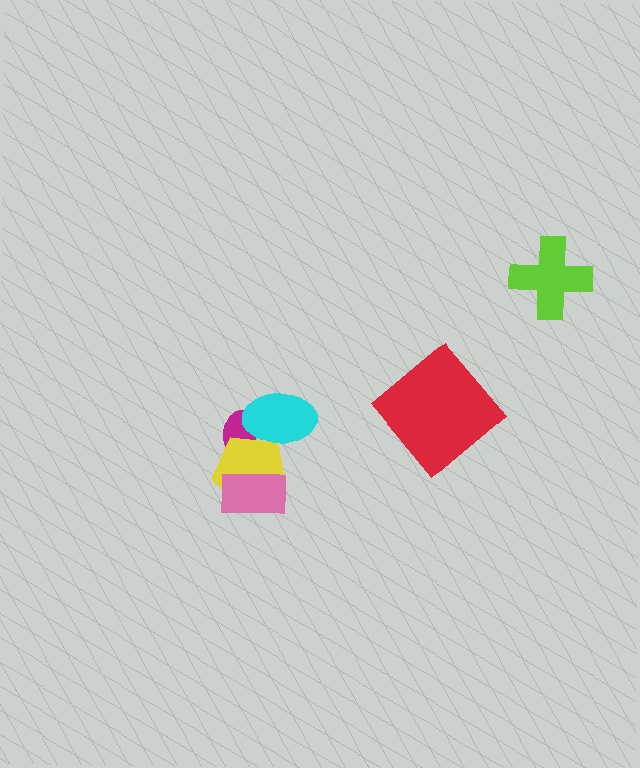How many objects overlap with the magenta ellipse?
2 objects overlap with the magenta ellipse.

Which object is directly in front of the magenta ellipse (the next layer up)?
The yellow pentagon is directly in front of the magenta ellipse.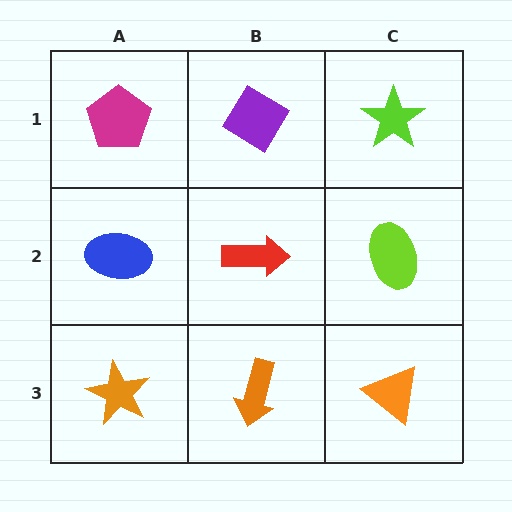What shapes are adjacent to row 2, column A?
A magenta pentagon (row 1, column A), an orange star (row 3, column A), a red arrow (row 2, column B).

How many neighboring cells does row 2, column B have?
4.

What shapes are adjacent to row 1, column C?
A lime ellipse (row 2, column C), a purple diamond (row 1, column B).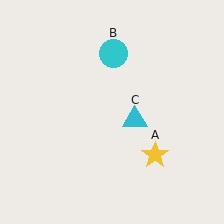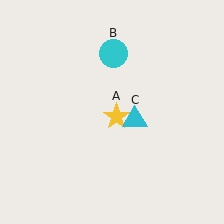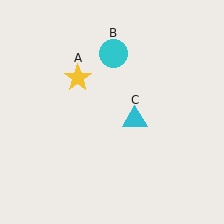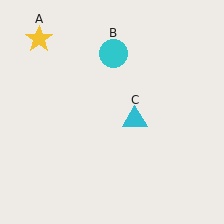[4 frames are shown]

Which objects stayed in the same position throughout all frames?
Cyan circle (object B) and cyan triangle (object C) remained stationary.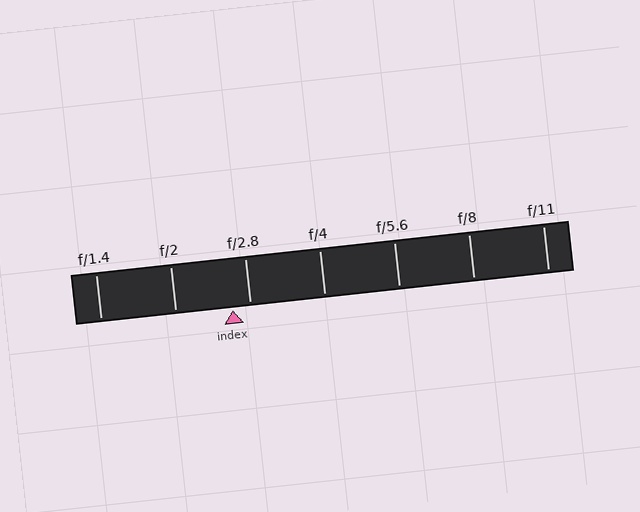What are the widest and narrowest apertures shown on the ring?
The widest aperture shown is f/1.4 and the narrowest is f/11.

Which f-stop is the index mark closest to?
The index mark is closest to f/2.8.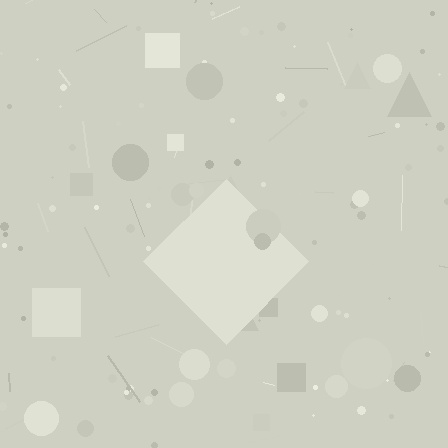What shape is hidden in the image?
A diamond is hidden in the image.